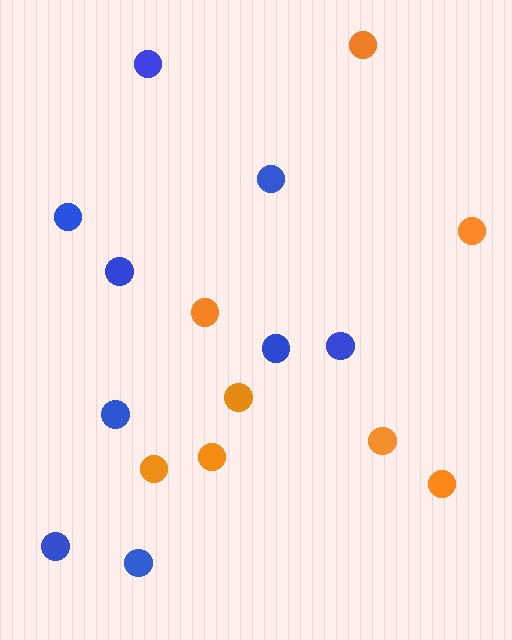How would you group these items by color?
There are 2 groups: one group of orange circles (8) and one group of blue circles (9).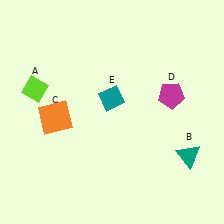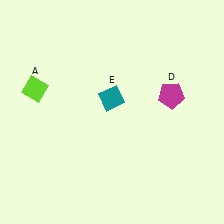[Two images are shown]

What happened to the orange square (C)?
The orange square (C) was removed in Image 2. It was in the bottom-left area of Image 1.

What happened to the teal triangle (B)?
The teal triangle (B) was removed in Image 2. It was in the bottom-right area of Image 1.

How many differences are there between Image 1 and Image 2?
There are 2 differences between the two images.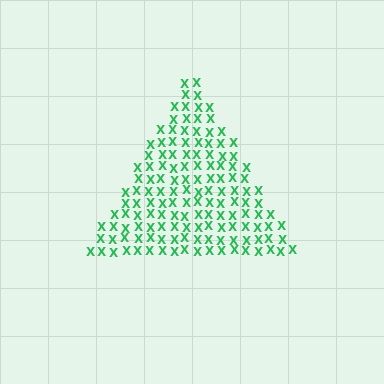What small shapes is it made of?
It is made of small letter X's.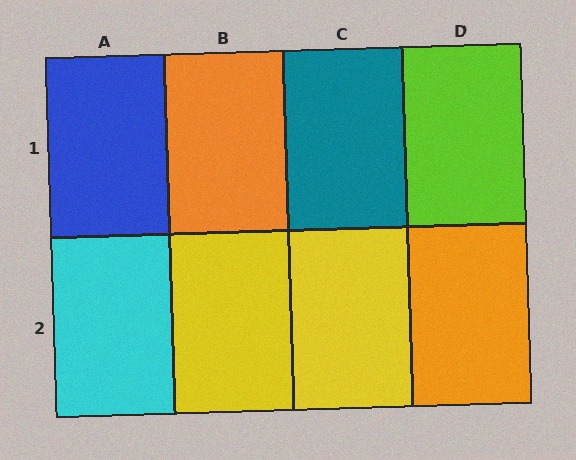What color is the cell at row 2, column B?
Yellow.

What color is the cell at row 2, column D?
Orange.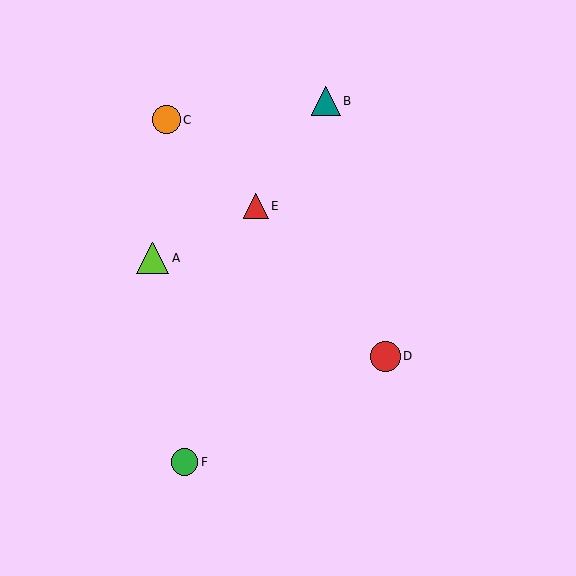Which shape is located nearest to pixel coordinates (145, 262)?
The lime triangle (labeled A) at (153, 258) is nearest to that location.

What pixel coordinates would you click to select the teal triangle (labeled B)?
Click at (326, 101) to select the teal triangle B.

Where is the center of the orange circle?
The center of the orange circle is at (166, 120).